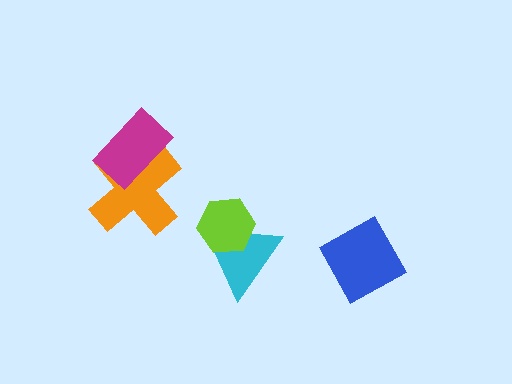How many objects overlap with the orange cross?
1 object overlaps with the orange cross.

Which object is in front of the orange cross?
The magenta rectangle is in front of the orange cross.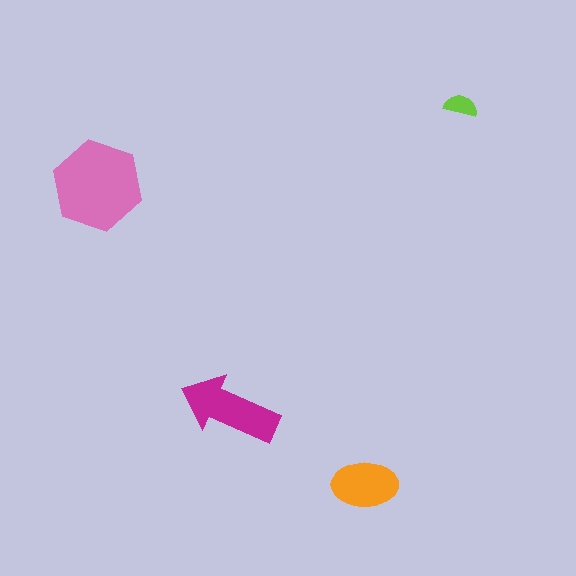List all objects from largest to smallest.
The pink hexagon, the magenta arrow, the orange ellipse, the lime semicircle.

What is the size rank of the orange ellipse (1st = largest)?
3rd.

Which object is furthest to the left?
The pink hexagon is leftmost.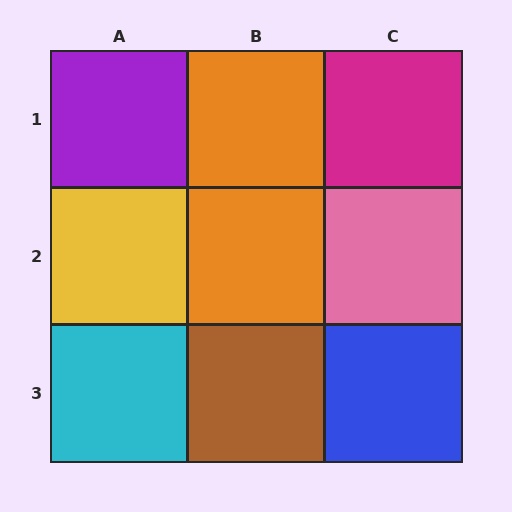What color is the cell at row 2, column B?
Orange.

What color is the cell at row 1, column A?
Purple.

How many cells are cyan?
1 cell is cyan.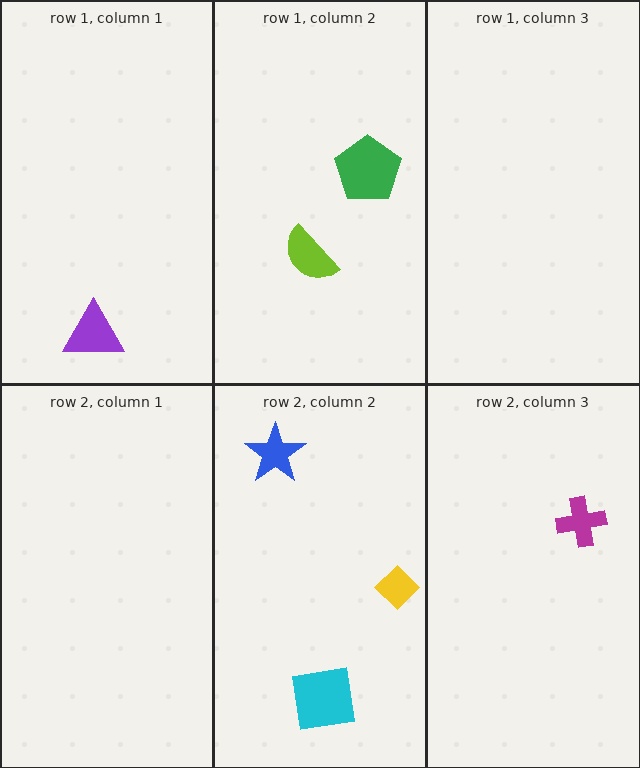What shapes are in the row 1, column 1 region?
The purple triangle.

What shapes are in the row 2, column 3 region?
The magenta cross.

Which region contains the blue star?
The row 2, column 2 region.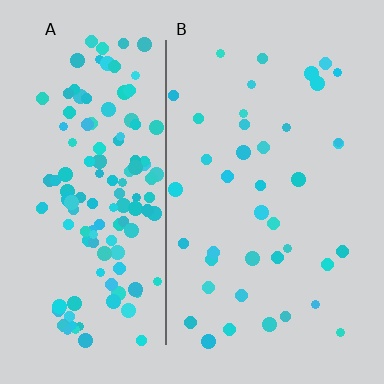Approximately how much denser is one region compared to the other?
Approximately 3.4× — region A over region B.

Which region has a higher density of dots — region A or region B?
A (the left).